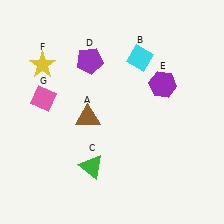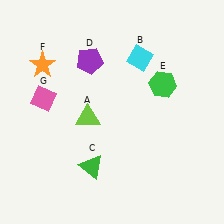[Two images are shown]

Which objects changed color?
A changed from brown to lime. E changed from purple to green. F changed from yellow to orange.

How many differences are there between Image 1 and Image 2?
There are 3 differences between the two images.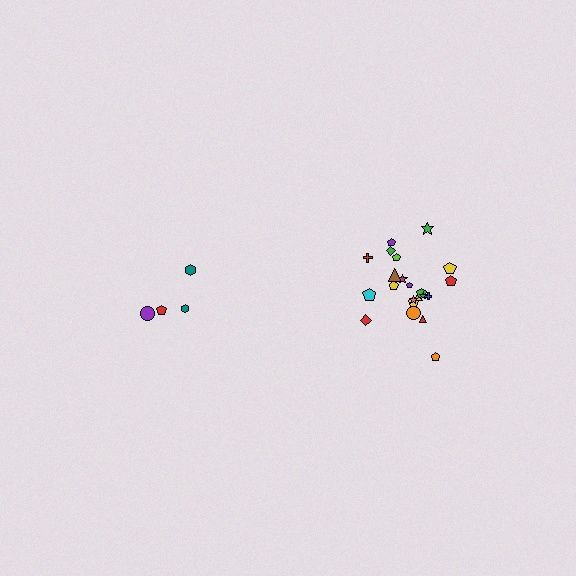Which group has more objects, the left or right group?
The right group.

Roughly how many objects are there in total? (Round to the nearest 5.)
Roughly 25 objects in total.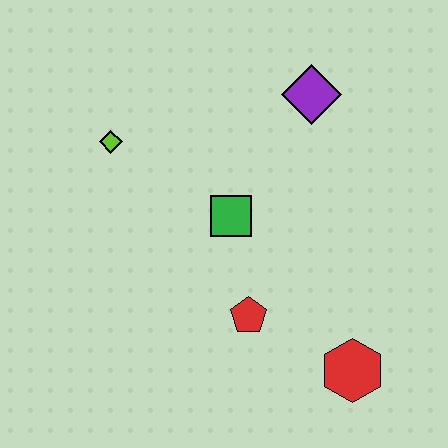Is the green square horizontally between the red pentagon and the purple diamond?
No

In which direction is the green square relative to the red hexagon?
The green square is above the red hexagon.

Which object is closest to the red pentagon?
The green square is closest to the red pentagon.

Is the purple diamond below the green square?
No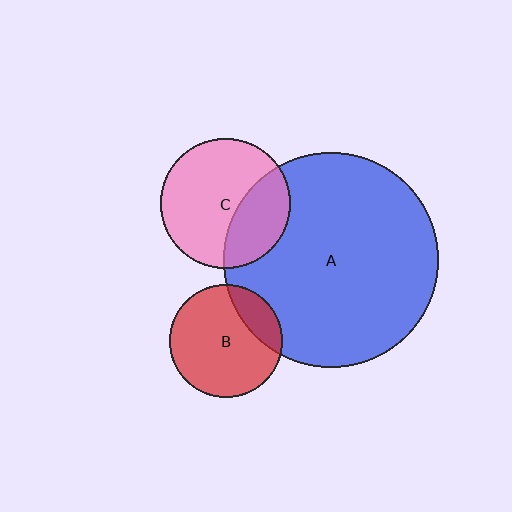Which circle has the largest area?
Circle A (blue).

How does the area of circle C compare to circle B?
Approximately 1.3 times.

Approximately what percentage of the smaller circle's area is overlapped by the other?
Approximately 20%.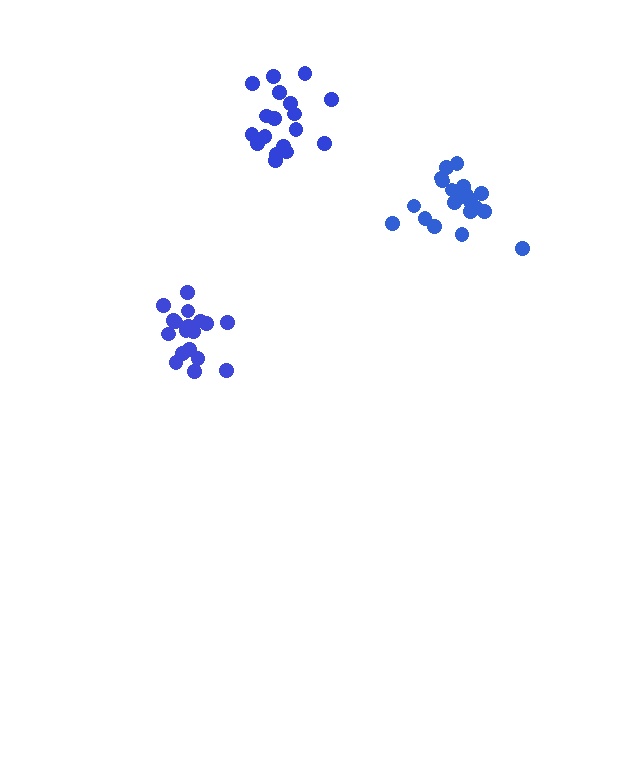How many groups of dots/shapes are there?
There are 3 groups.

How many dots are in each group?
Group 1: 19 dots, Group 2: 18 dots, Group 3: 20 dots (57 total).